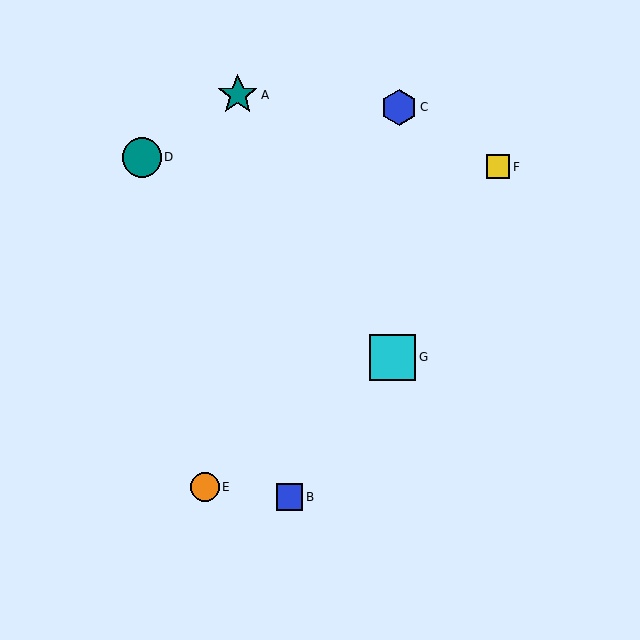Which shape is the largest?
The cyan square (labeled G) is the largest.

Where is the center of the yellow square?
The center of the yellow square is at (498, 167).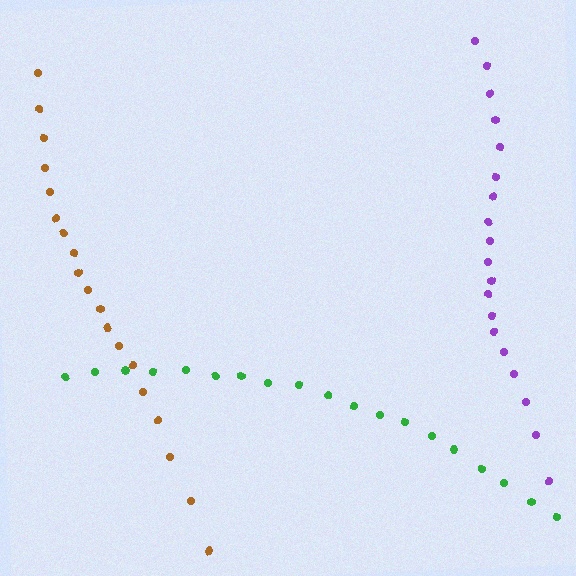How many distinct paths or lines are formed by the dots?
There are 3 distinct paths.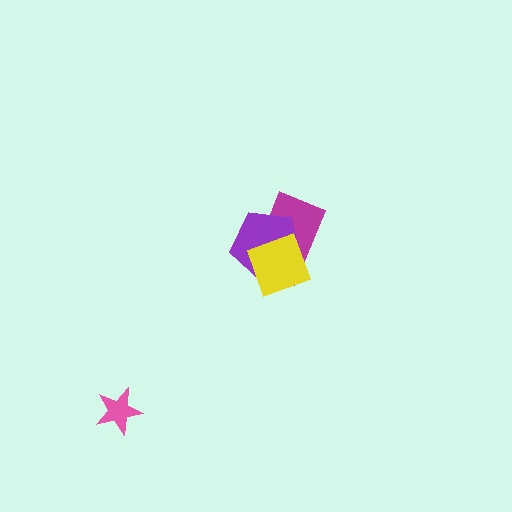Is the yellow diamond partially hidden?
No, no other shape covers it.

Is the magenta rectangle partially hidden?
Yes, it is partially covered by another shape.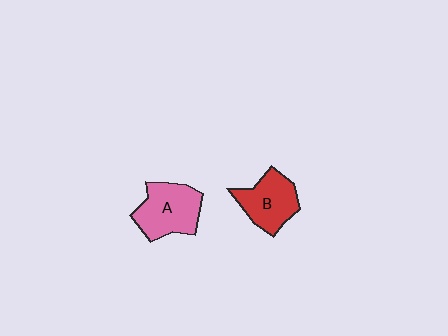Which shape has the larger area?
Shape A (pink).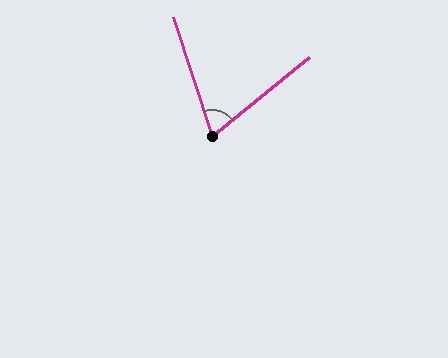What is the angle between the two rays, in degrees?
Approximately 69 degrees.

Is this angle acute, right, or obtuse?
It is acute.